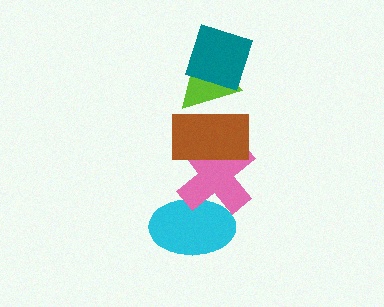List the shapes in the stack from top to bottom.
From top to bottom: the teal diamond, the lime triangle, the brown rectangle, the pink cross, the cyan ellipse.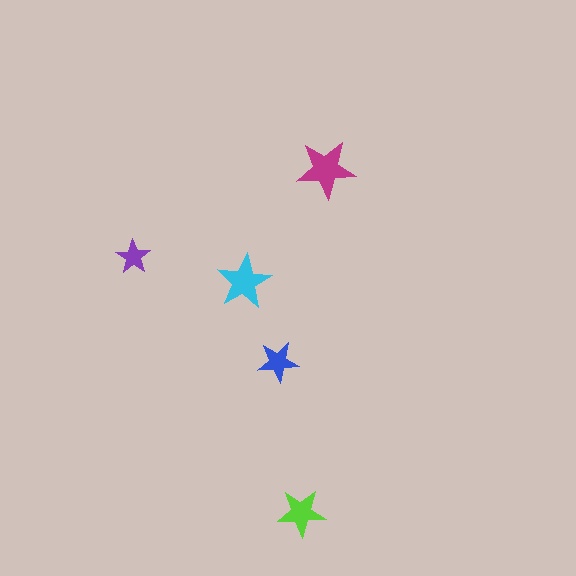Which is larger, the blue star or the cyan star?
The cyan one.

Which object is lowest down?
The lime star is bottommost.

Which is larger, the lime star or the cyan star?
The cyan one.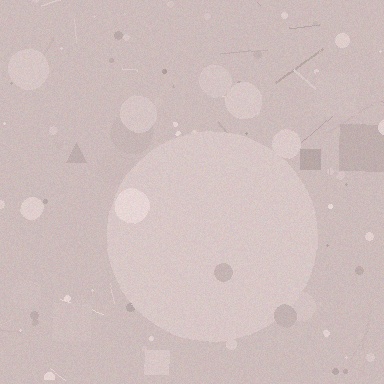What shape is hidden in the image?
A circle is hidden in the image.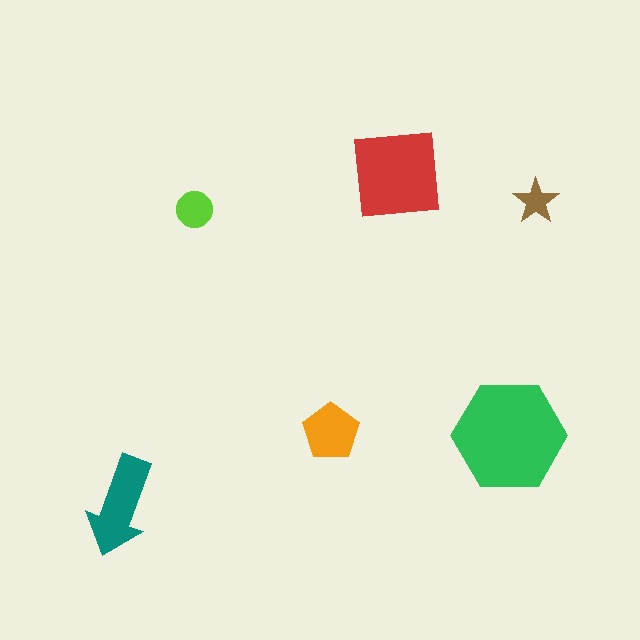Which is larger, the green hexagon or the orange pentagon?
The green hexagon.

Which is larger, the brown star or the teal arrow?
The teal arrow.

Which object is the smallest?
The brown star.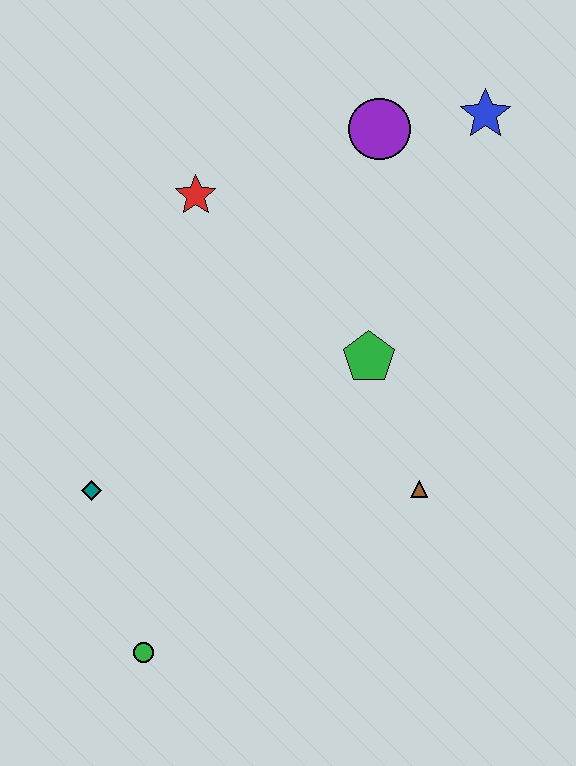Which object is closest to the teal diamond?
The green circle is closest to the teal diamond.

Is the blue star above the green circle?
Yes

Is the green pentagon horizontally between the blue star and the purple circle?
No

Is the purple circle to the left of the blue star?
Yes